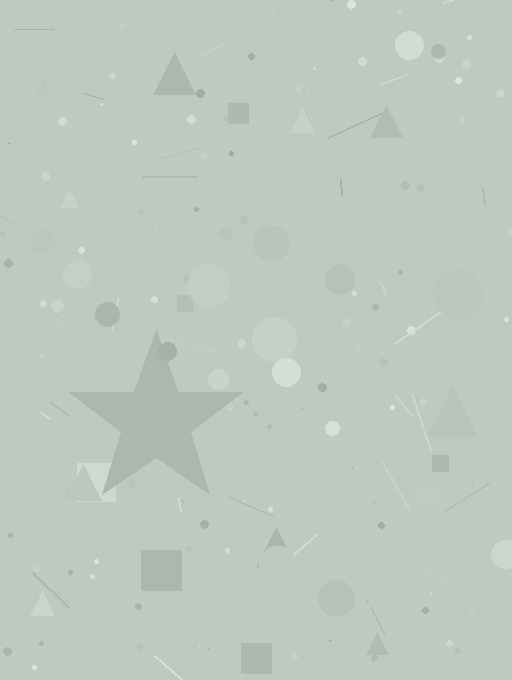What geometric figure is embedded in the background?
A star is embedded in the background.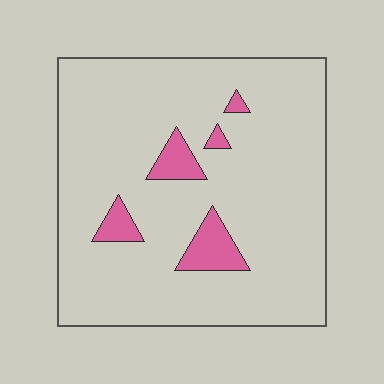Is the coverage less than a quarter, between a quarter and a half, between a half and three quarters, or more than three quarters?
Less than a quarter.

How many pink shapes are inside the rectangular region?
5.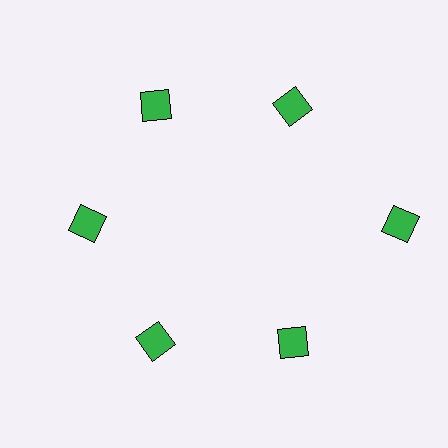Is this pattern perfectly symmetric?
No. The 6 green squares are arranged in a ring, but one element near the 3 o'clock position is pushed outward from the center, breaking the 6-fold rotational symmetry.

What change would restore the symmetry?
The symmetry would be restored by moving it inward, back onto the ring so that all 6 squares sit at equal angles and equal distance from the center.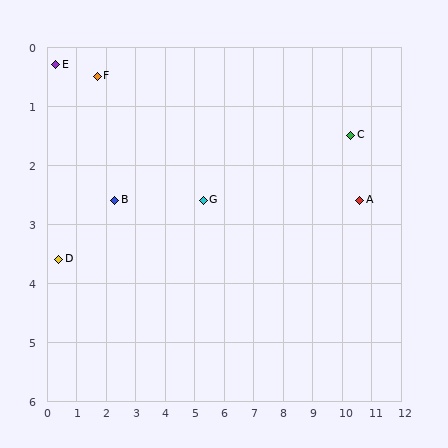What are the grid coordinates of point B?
Point B is at approximately (2.3, 2.6).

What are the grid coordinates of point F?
Point F is at approximately (1.7, 0.5).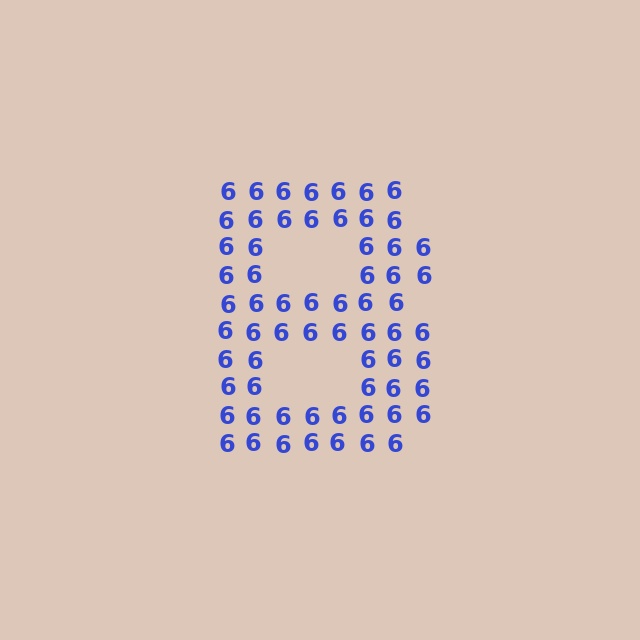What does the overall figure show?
The overall figure shows the letter B.